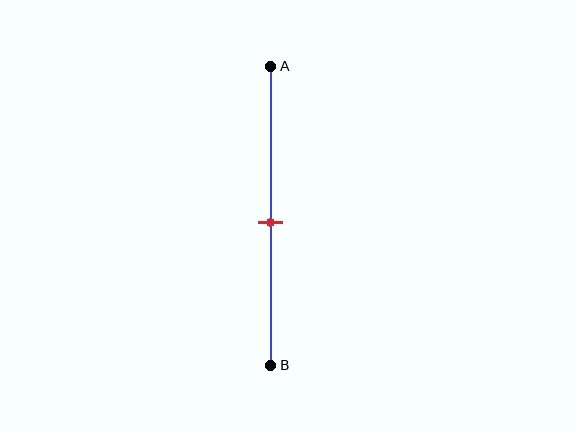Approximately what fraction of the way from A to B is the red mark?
The red mark is approximately 50% of the way from A to B.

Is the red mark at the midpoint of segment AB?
Yes, the mark is approximately at the midpoint.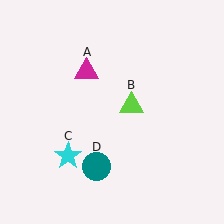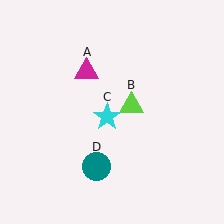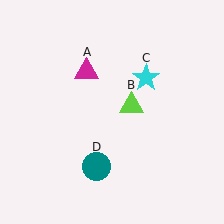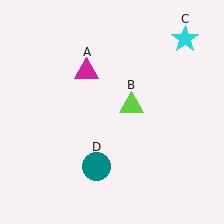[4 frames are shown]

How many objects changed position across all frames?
1 object changed position: cyan star (object C).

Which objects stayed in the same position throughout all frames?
Magenta triangle (object A) and lime triangle (object B) and teal circle (object D) remained stationary.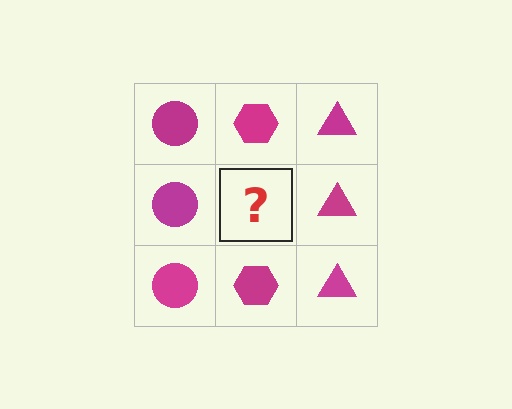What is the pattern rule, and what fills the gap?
The rule is that each column has a consistent shape. The gap should be filled with a magenta hexagon.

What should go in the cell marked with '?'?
The missing cell should contain a magenta hexagon.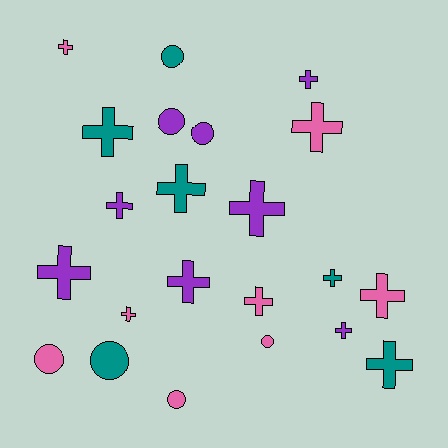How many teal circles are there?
There are 2 teal circles.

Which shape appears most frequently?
Cross, with 15 objects.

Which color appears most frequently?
Purple, with 8 objects.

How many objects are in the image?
There are 22 objects.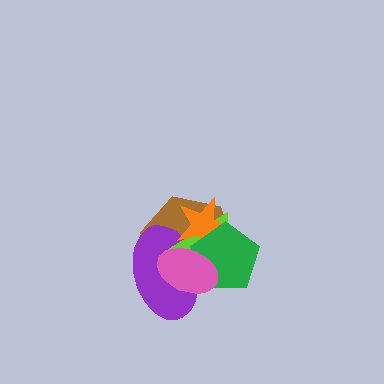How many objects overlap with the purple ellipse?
5 objects overlap with the purple ellipse.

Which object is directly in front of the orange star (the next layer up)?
The green pentagon is directly in front of the orange star.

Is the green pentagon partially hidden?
Yes, it is partially covered by another shape.